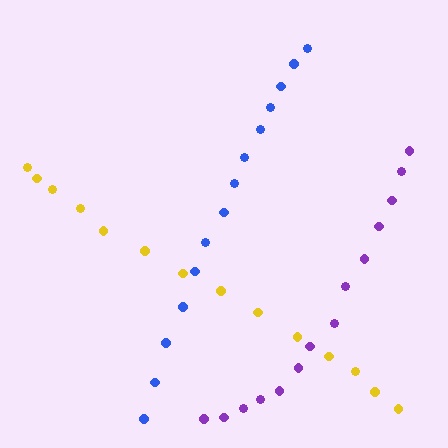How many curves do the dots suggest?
There are 3 distinct paths.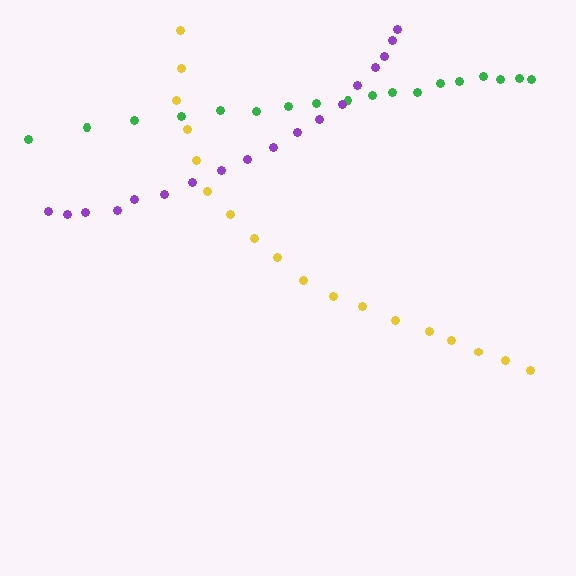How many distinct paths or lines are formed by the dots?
There are 3 distinct paths.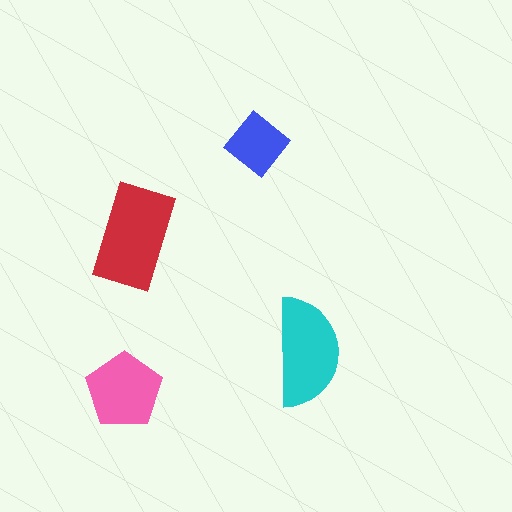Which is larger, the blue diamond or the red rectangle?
The red rectangle.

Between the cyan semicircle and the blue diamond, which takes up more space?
The cyan semicircle.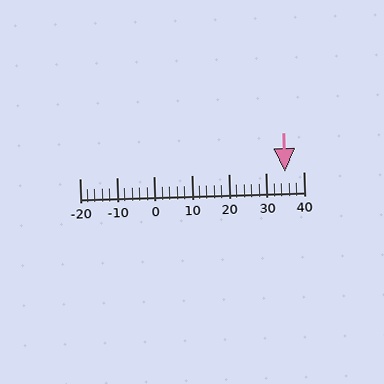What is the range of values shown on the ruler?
The ruler shows values from -20 to 40.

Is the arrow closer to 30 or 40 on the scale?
The arrow is closer to 40.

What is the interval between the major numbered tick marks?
The major tick marks are spaced 10 units apart.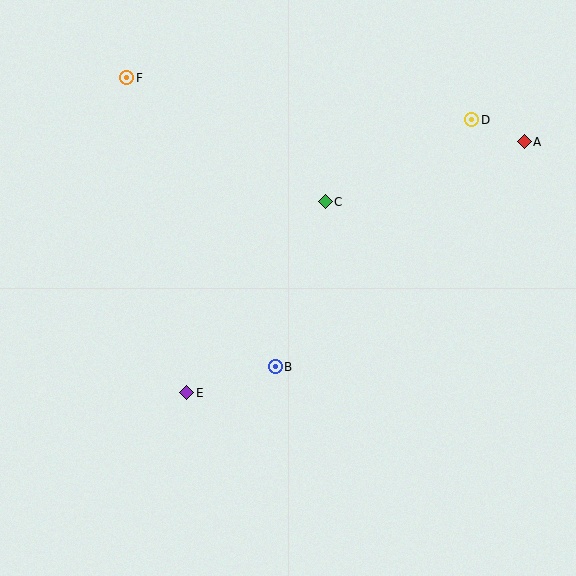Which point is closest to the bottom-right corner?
Point B is closest to the bottom-right corner.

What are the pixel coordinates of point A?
Point A is at (524, 142).